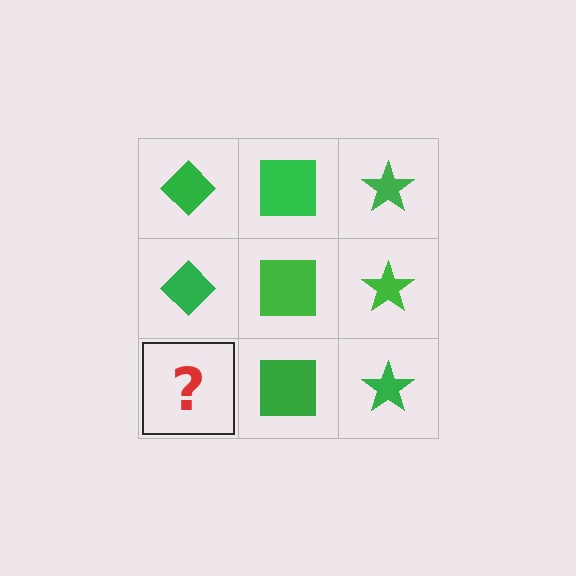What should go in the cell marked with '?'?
The missing cell should contain a green diamond.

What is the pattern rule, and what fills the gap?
The rule is that each column has a consistent shape. The gap should be filled with a green diamond.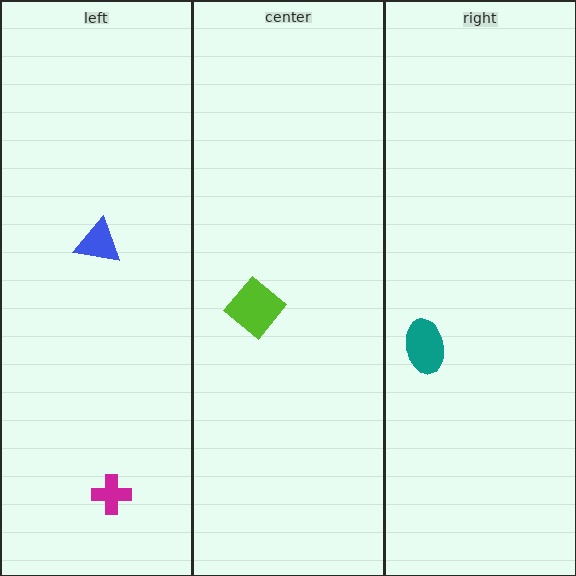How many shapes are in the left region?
2.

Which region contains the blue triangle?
The left region.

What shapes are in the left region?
The magenta cross, the blue triangle.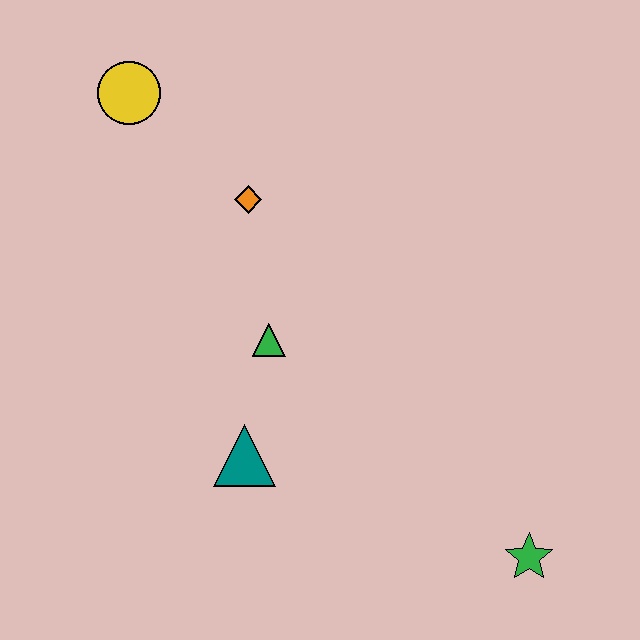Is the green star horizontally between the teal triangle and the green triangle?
No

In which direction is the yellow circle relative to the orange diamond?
The yellow circle is to the left of the orange diamond.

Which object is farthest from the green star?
The yellow circle is farthest from the green star.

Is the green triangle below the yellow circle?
Yes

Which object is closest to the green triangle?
The teal triangle is closest to the green triangle.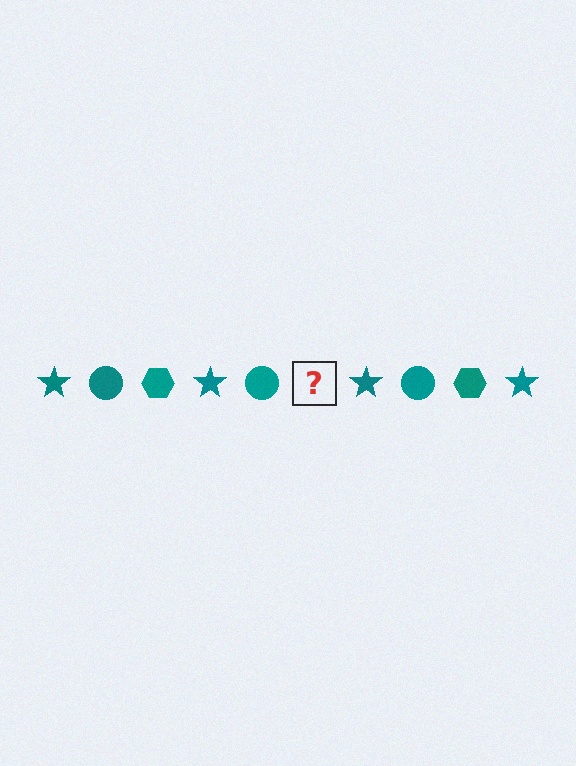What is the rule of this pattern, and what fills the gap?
The rule is that the pattern cycles through star, circle, hexagon shapes in teal. The gap should be filled with a teal hexagon.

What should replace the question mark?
The question mark should be replaced with a teal hexagon.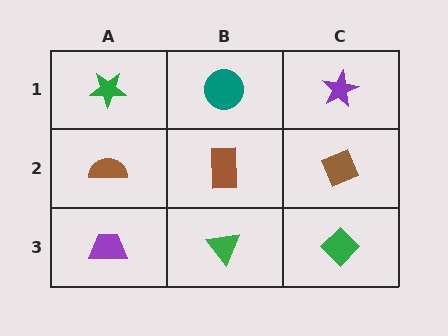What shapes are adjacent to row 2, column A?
A green star (row 1, column A), a purple trapezoid (row 3, column A), a brown rectangle (row 2, column B).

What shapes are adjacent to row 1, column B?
A brown rectangle (row 2, column B), a green star (row 1, column A), a purple star (row 1, column C).